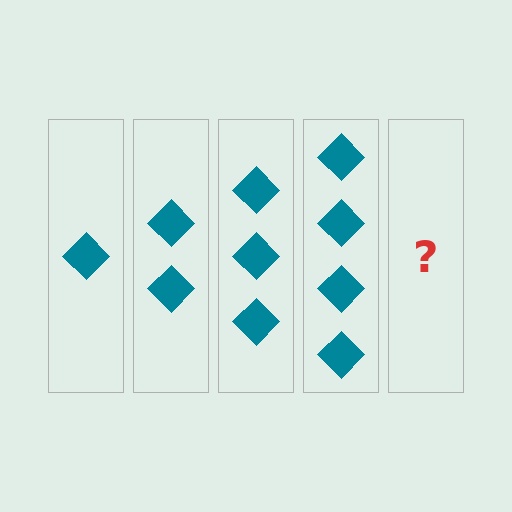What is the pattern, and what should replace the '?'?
The pattern is that each step adds one more diamond. The '?' should be 5 diamonds.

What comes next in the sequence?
The next element should be 5 diamonds.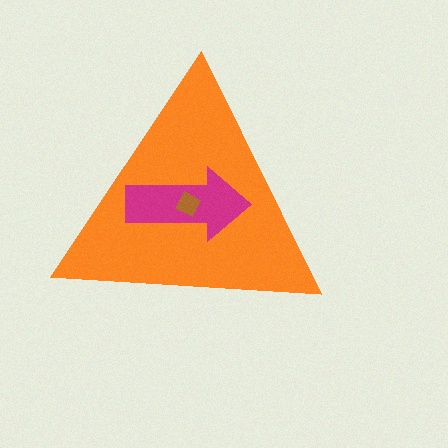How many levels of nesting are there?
3.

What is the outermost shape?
The orange triangle.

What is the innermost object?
The brown square.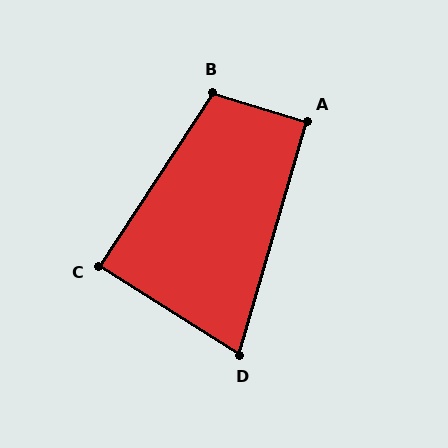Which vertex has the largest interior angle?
B, at approximately 106 degrees.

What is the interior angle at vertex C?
Approximately 89 degrees (approximately right).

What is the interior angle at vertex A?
Approximately 91 degrees (approximately right).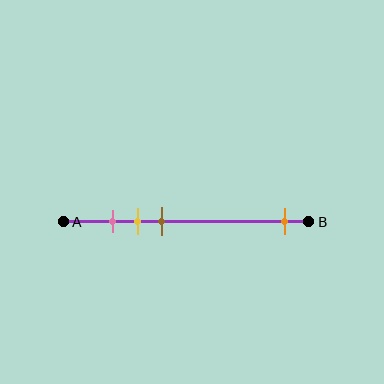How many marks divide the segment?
There are 4 marks dividing the segment.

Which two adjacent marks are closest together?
The pink and yellow marks are the closest adjacent pair.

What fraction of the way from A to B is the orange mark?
The orange mark is approximately 90% (0.9) of the way from A to B.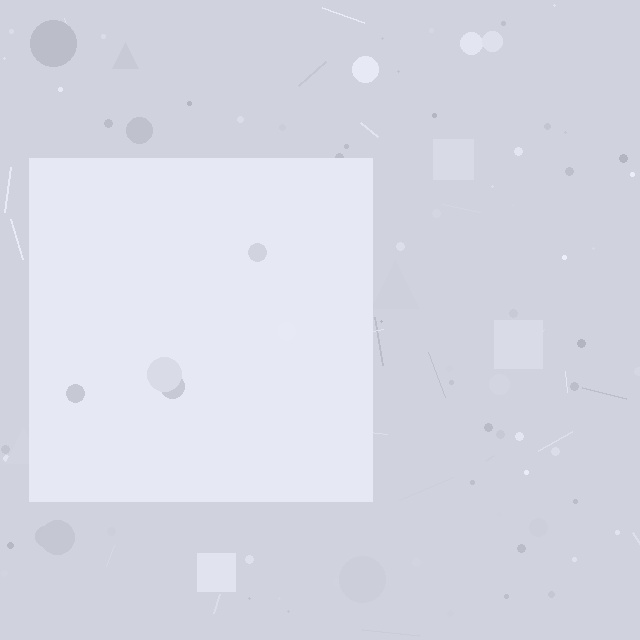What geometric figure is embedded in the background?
A square is embedded in the background.